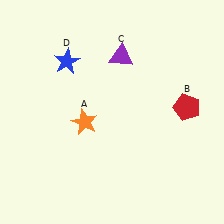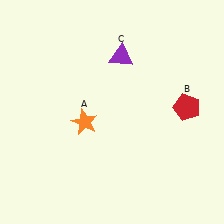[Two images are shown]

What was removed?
The blue star (D) was removed in Image 2.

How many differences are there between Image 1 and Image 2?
There is 1 difference between the two images.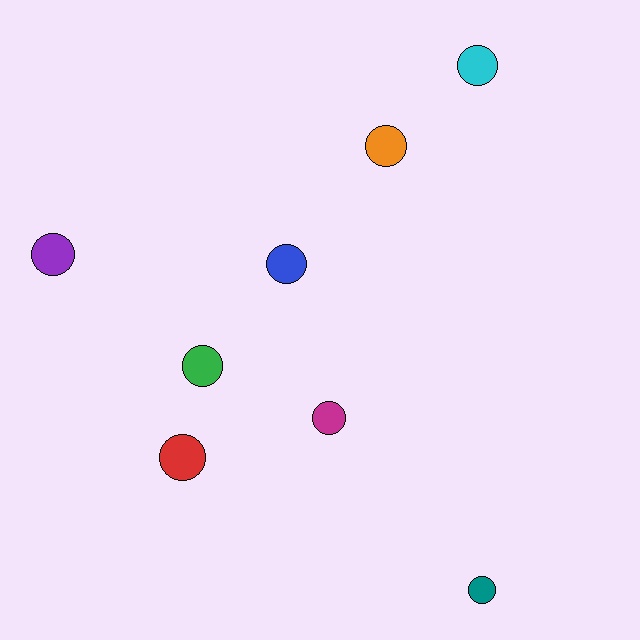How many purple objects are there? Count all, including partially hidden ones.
There is 1 purple object.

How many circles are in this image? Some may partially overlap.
There are 8 circles.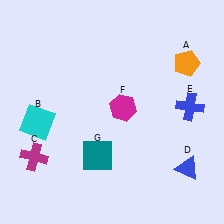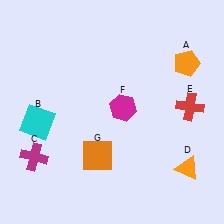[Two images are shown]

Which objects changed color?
D changed from blue to orange. E changed from blue to red. G changed from teal to orange.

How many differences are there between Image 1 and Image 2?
There are 3 differences between the two images.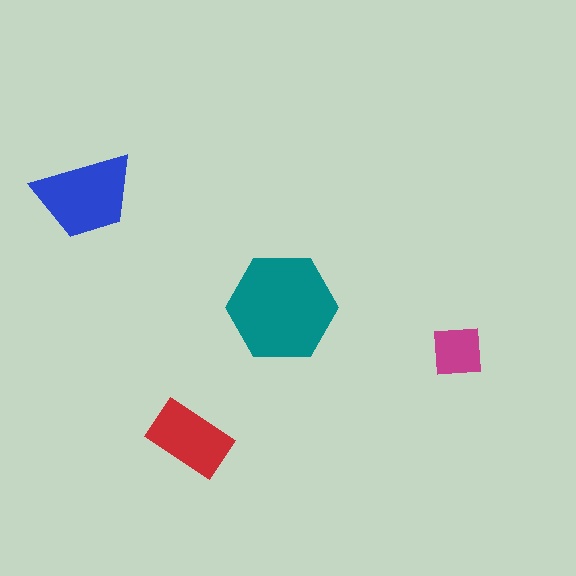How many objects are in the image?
There are 4 objects in the image.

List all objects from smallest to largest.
The magenta square, the red rectangle, the blue trapezoid, the teal hexagon.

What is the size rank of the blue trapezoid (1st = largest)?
2nd.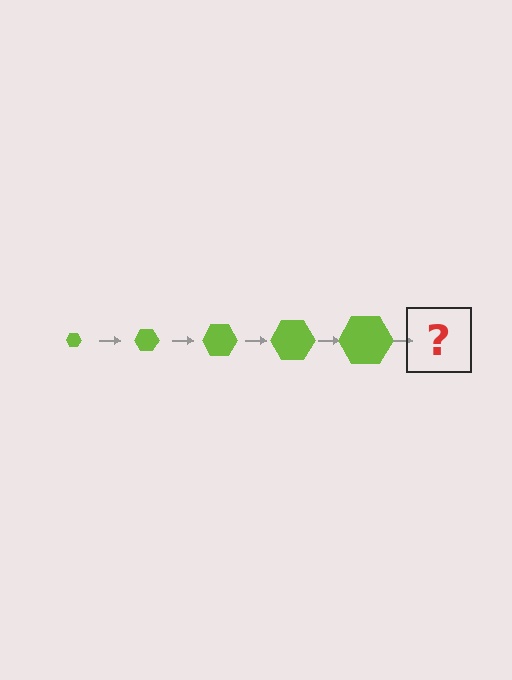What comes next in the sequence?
The next element should be a lime hexagon, larger than the previous one.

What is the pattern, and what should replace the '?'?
The pattern is that the hexagon gets progressively larger each step. The '?' should be a lime hexagon, larger than the previous one.